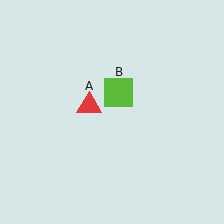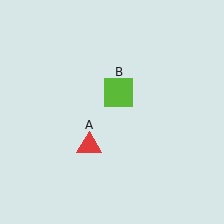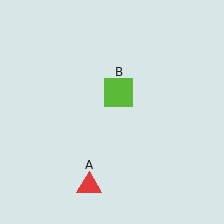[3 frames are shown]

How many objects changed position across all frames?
1 object changed position: red triangle (object A).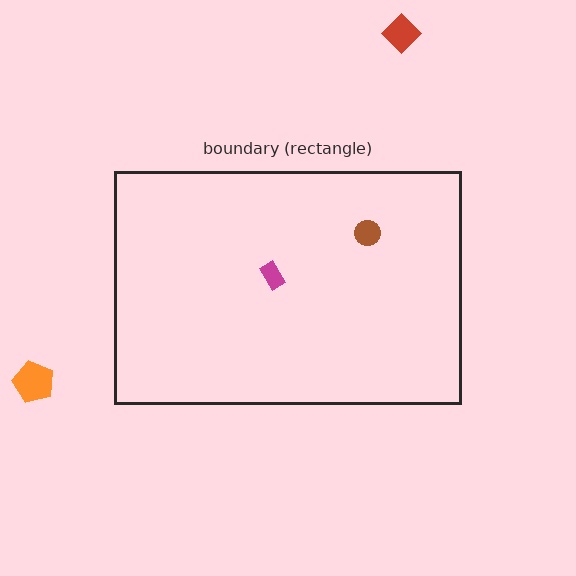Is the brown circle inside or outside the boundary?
Inside.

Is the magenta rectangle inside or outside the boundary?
Inside.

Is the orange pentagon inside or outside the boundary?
Outside.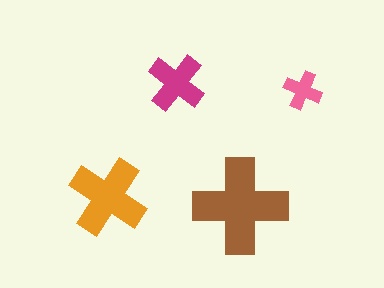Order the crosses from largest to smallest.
the brown one, the orange one, the magenta one, the pink one.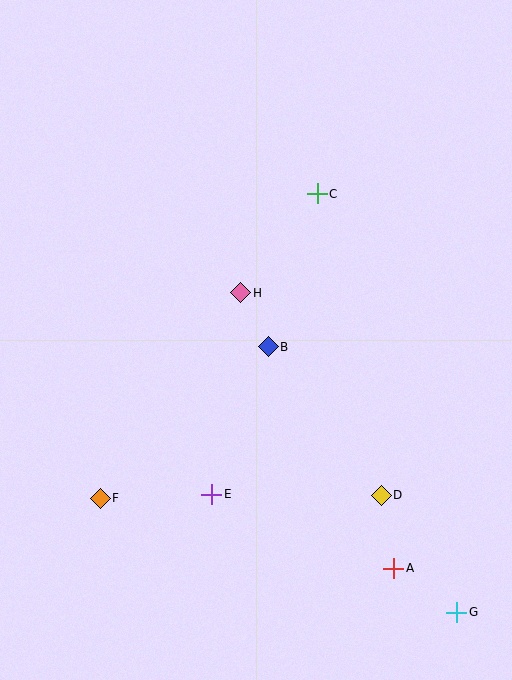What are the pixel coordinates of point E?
Point E is at (212, 494).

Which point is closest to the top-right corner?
Point C is closest to the top-right corner.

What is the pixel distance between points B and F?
The distance between B and F is 226 pixels.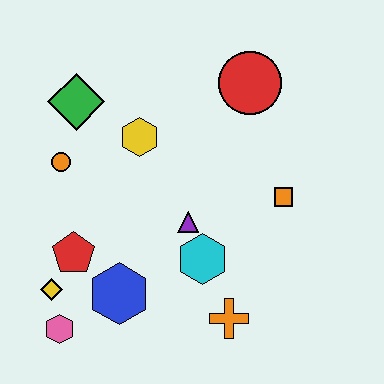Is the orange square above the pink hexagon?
Yes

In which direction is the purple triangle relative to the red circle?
The purple triangle is below the red circle.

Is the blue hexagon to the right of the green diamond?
Yes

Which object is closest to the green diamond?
The orange circle is closest to the green diamond.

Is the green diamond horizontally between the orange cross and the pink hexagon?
Yes